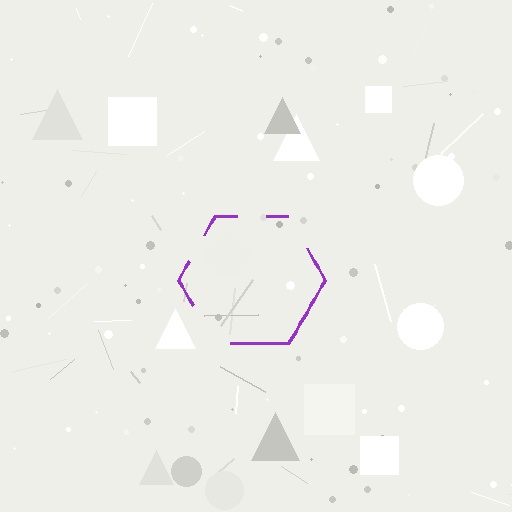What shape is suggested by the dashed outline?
The dashed outline suggests a hexagon.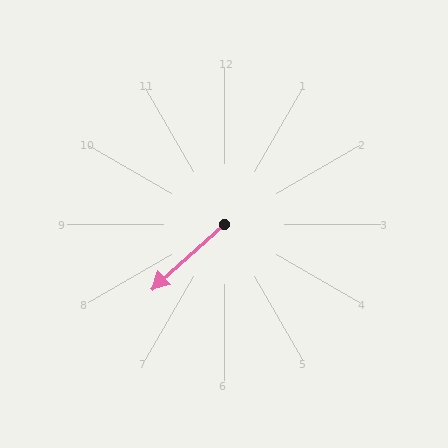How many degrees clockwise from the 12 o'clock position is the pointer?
Approximately 228 degrees.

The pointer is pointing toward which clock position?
Roughly 8 o'clock.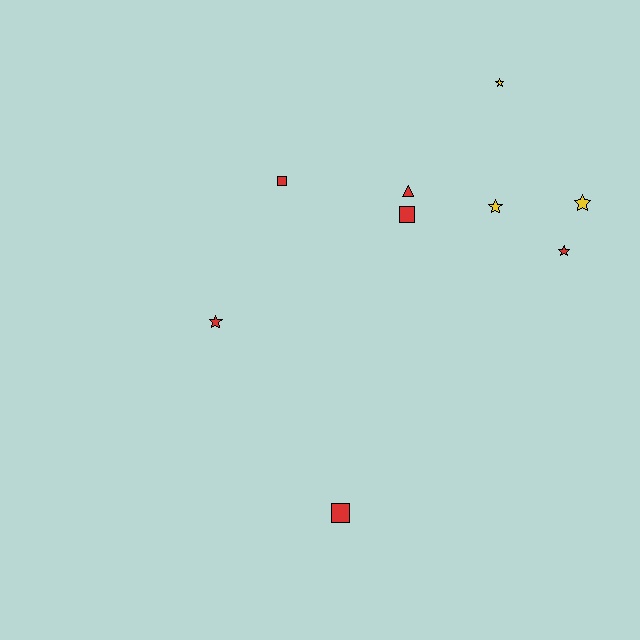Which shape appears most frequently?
Star, with 5 objects.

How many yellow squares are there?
There are no yellow squares.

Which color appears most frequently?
Red, with 6 objects.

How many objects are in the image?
There are 9 objects.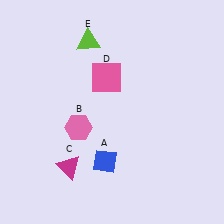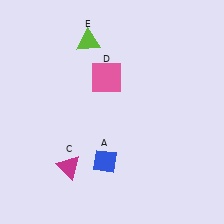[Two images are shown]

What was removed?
The pink hexagon (B) was removed in Image 2.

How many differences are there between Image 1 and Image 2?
There is 1 difference between the two images.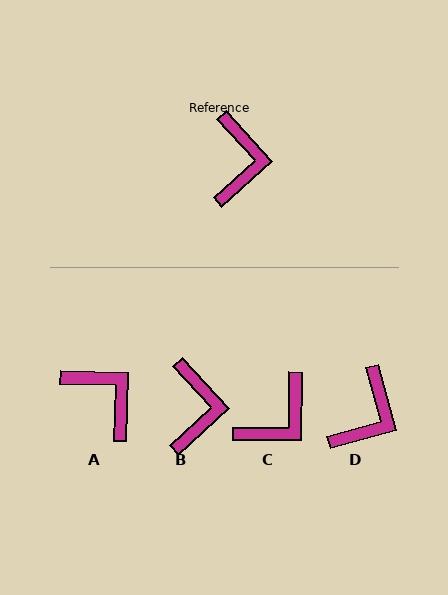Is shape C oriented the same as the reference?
No, it is off by about 43 degrees.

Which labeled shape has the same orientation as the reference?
B.